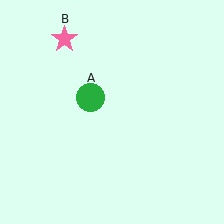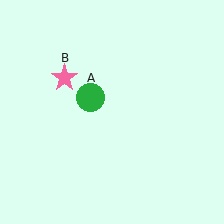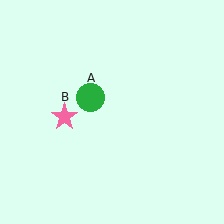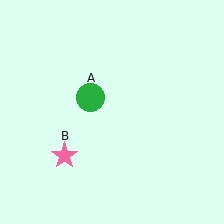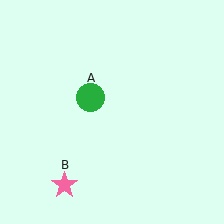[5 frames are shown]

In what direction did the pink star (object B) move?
The pink star (object B) moved down.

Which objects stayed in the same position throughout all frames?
Green circle (object A) remained stationary.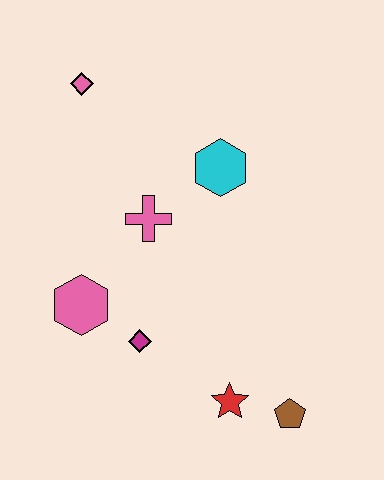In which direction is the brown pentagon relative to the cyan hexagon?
The brown pentagon is below the cyan hexagon.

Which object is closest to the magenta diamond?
The pink hexagon is closest to the magenta diamond.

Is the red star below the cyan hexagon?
Yes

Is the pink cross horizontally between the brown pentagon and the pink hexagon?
Yes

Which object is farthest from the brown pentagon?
The pink diamond is farthest from the brown pentagon.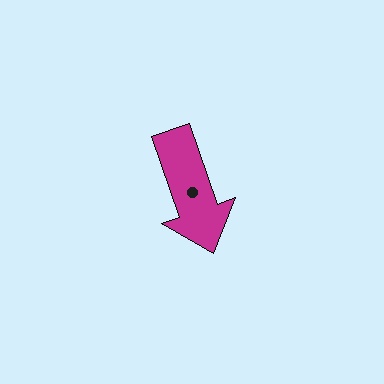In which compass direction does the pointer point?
South.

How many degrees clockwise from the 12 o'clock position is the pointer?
Approximately 161 degrees.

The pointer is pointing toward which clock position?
Roughly 5 o'clock.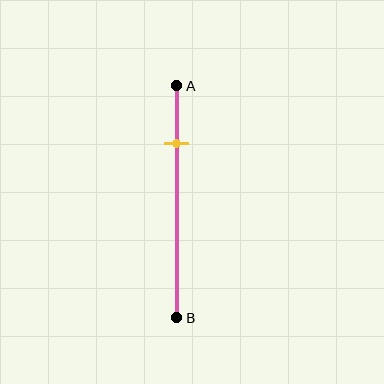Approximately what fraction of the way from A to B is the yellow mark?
The yellow mark is approximately 25% of the way from A to B.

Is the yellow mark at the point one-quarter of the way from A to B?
Yes, the mark is approximately at the one-quarter point.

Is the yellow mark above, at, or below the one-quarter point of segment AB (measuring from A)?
The yellow mark is approximately at the one-quarter point of segment AB.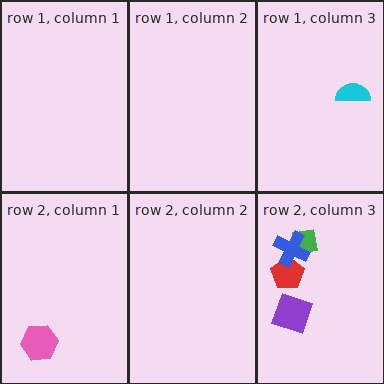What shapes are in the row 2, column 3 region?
The purple square, the red pentagon, the green square, the blue cross.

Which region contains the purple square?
The row 2, column 3 region.